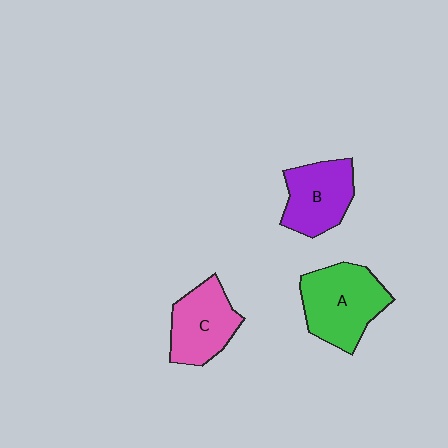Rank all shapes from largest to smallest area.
From largest to smallest: A (green), C (pink), B (purple).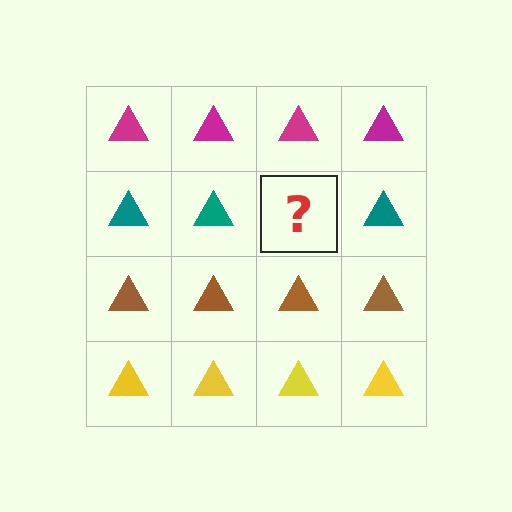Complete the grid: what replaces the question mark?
The question mark should be replaced with a teal triangle.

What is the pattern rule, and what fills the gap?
The rule is that each row has a consistent color. The gap should be filled with a teal triangle.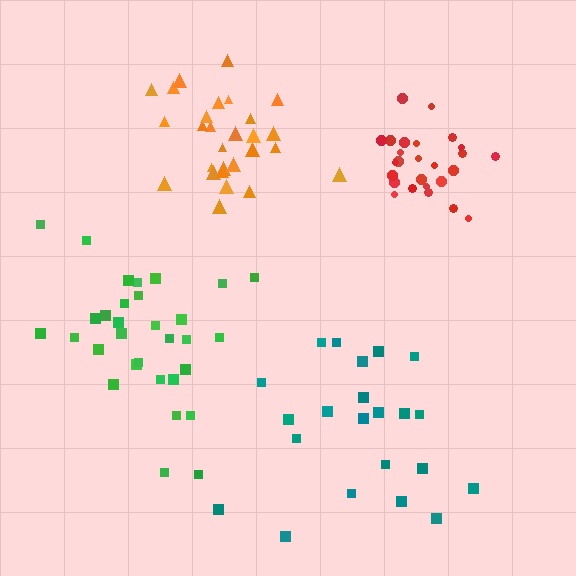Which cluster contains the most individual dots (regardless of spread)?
Green (31).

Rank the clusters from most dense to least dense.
red, orange, green, teal.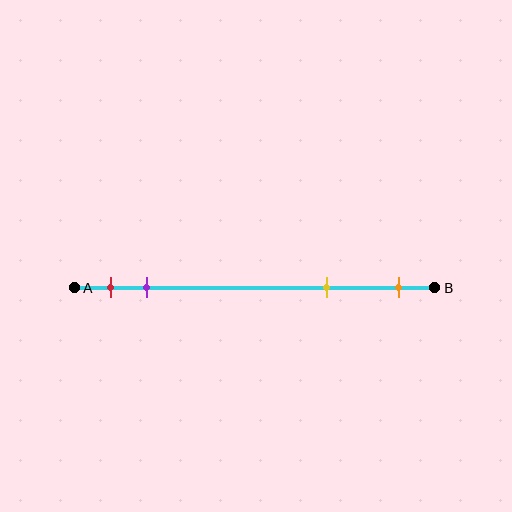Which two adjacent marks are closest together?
The red and purple marks are the closest adjacent pair.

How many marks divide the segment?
There are 4 marks dividing the segment.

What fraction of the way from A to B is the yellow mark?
The yellow mark is approximately 70% (0.7) of the way from A to B.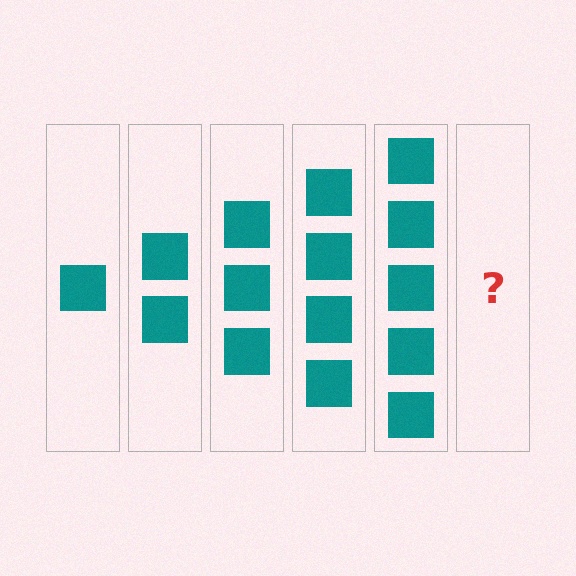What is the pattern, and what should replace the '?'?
The pattern is that each step adds one more square. The '?' should be 6 squares.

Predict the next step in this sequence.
The next step is 6 squares.